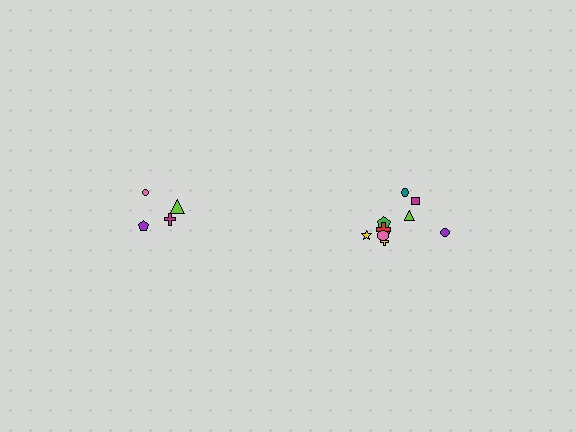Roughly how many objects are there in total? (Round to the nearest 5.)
Roughly 15 objects in total.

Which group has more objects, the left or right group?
The right group.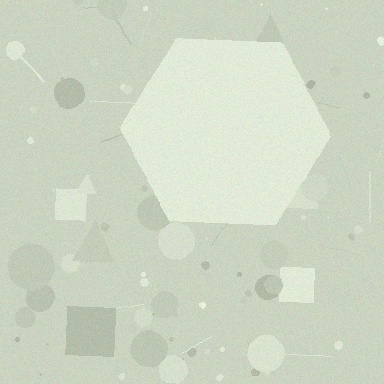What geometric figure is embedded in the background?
A hexagon is embedded in the background.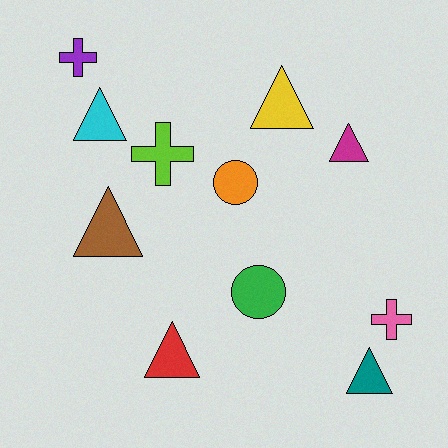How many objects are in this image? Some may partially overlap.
There are 11 objects.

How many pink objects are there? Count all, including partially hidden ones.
There is 1 pink object.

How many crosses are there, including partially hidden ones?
There are 3 crosses.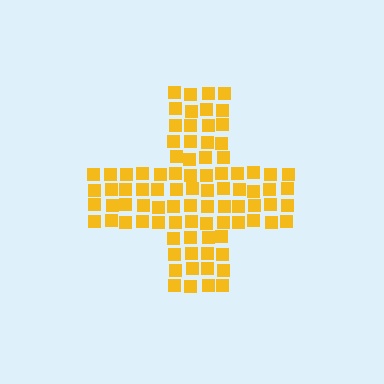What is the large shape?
The large shape is a cross.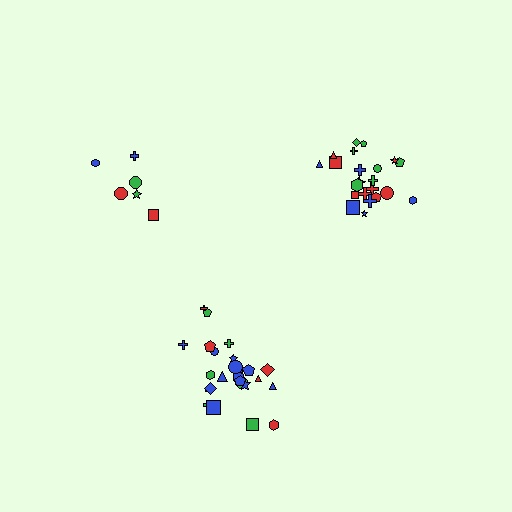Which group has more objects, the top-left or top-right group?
The top-right group.